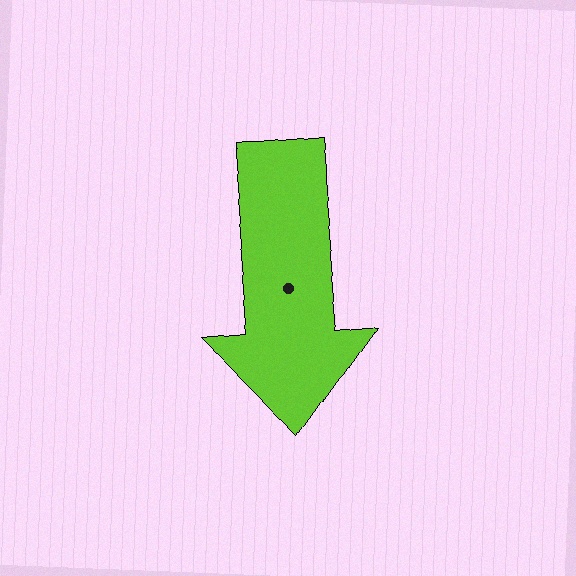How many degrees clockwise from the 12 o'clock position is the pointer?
Approximately 175 degrees.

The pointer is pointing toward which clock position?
Roughly 6 o'clock.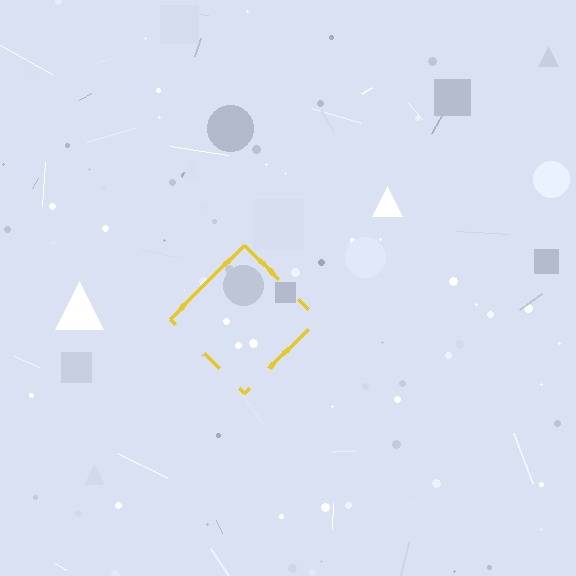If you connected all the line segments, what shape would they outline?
They would outline a diamond.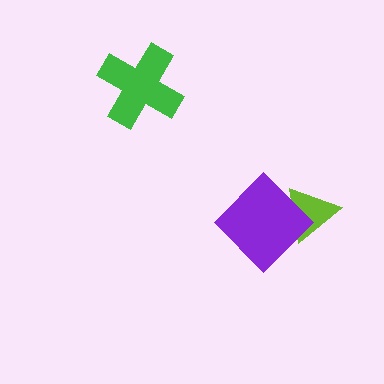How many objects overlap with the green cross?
0 objects overlap with the green cross.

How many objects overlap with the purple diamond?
1 object overlaps with the purple diamond.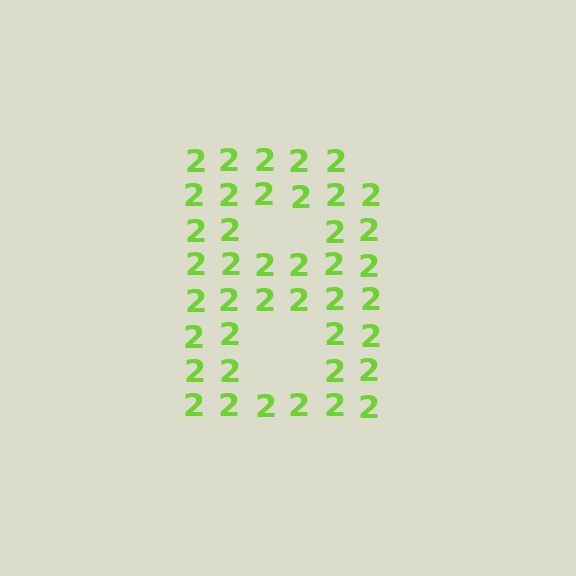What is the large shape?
The large shape is the letter B.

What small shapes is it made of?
It is made of small digit 2's.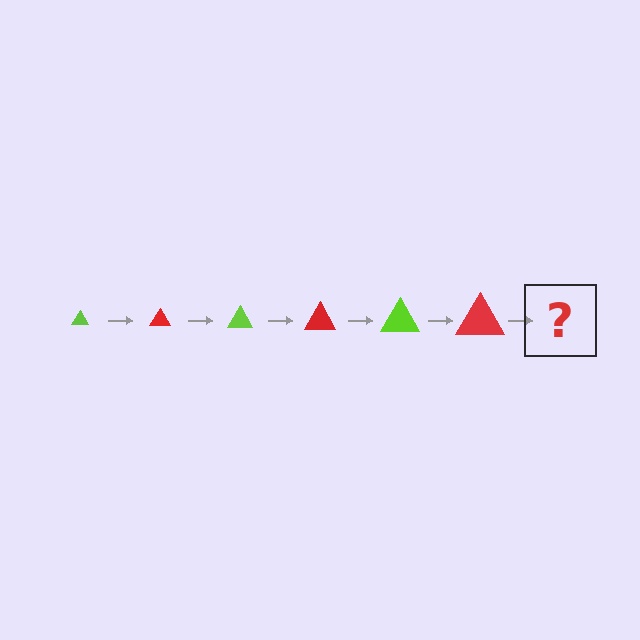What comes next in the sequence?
The next element should be a lime triangle, larger than the previous one.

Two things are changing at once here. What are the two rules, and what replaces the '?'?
The two rules are that the triangle grows larger each step and the color cycles through lime and red. The '?' should be a lime triangle, larger than the previous one.